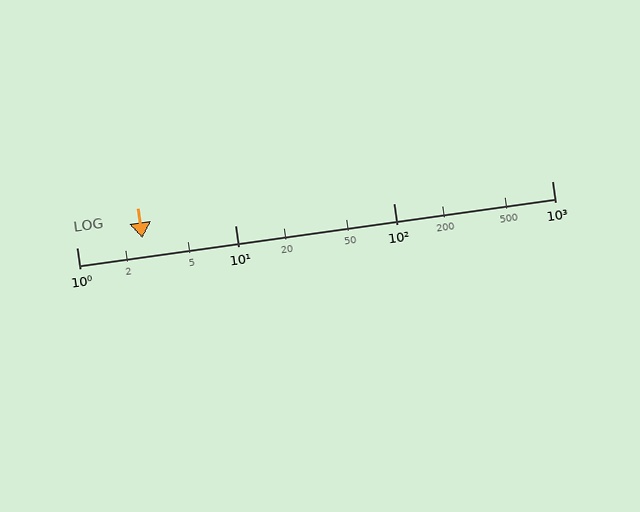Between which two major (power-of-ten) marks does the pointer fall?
The pointer is between 1 and 10.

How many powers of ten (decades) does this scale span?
The scale spans 3 decades, from 1 to 1000.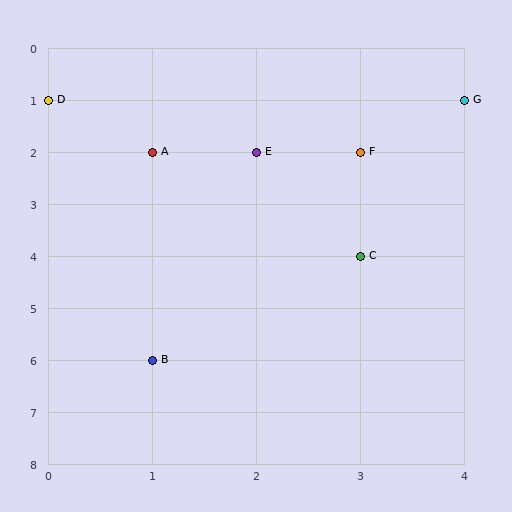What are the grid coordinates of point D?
Point D is at grid coordinates (0, 1).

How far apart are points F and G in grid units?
Points F and G are 1 column and 1 row apart (about 1.4 grid units diagonally).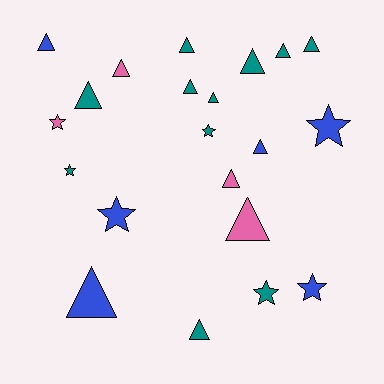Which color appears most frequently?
Teal, with 11 objects.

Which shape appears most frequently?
Triangle, with 14 objects.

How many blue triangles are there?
There are 3 blue triangles.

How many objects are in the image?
There are 21 objects.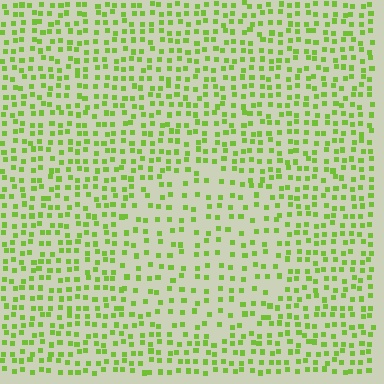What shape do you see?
I see a circle.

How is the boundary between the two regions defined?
The boundary is defined by a change in element density (approximately 1.7x ratio). All elements are the same color, size, and shape.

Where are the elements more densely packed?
The elements are more densely packed outside the circle boundary.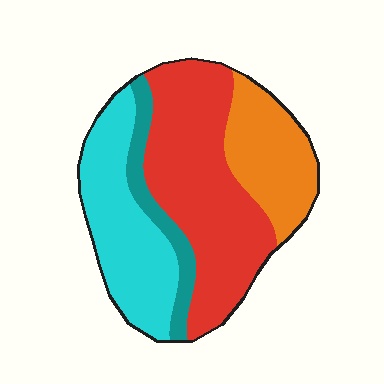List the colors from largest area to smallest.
From largest to smallest: red, cyan, orange, teal.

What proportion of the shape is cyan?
Cyan takes up between a quarter and a half of the shape.